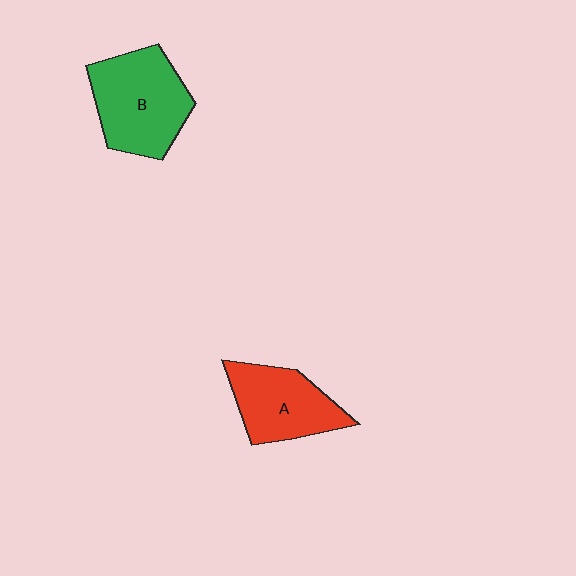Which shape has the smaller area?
Shape A (red).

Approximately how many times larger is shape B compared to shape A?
Approximately 1.3 times.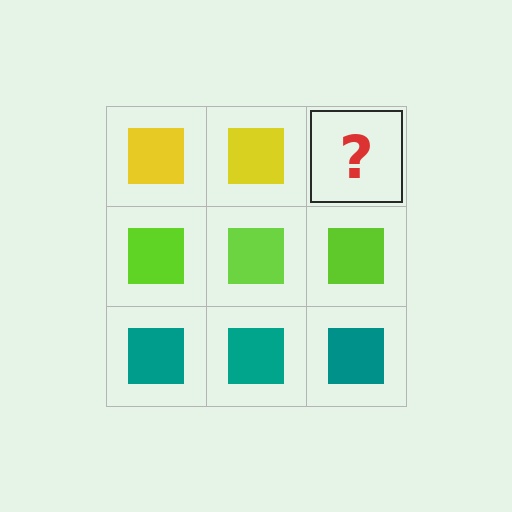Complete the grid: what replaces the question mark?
The question mark should be replaced with a yellow square.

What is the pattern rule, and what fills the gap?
The rule is that each row has a consistent color. The gap should be filled with a yellow square.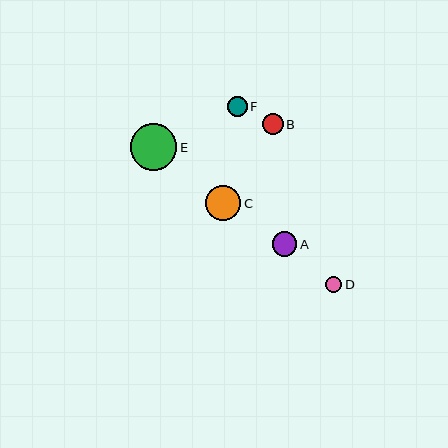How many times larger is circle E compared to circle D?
Circle E is approximately 2.9 times the size of circle D.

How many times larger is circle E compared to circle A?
Circle E is approximately 1.9 times the size of circle A.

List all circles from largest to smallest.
From largest to smallest: E, C, A, B, F, D.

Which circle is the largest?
Circle E is the largest with a size of approximately 46 pixels.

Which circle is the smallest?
Circle D is the smallest with a size of approximately 16 pixels.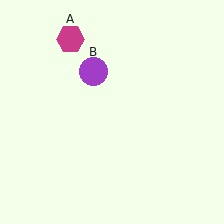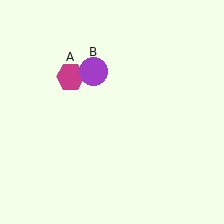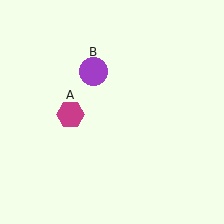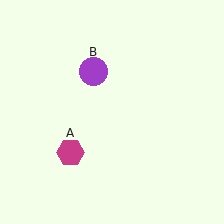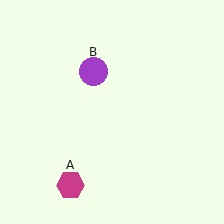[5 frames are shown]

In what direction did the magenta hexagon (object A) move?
The magenta hexagon (object A) moved down.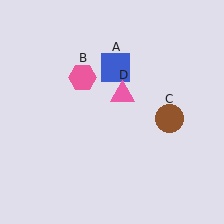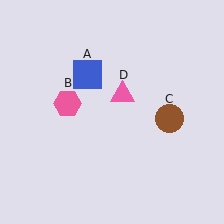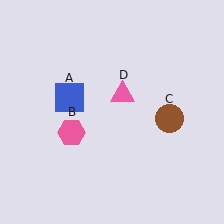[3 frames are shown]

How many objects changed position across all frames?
2 objects changed position: blue square (object A), pink hexagon (object B).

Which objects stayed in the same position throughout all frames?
Brown circle (object C) and pink triangle (object D) remained stationary.